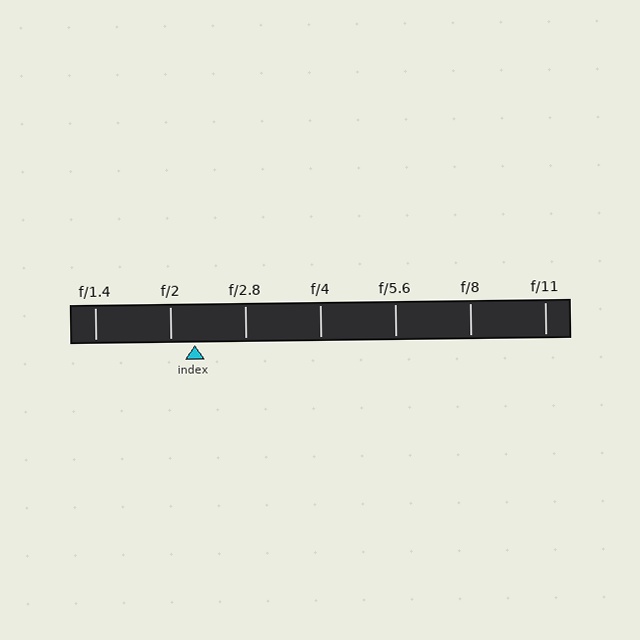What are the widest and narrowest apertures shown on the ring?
The widest aperture shown is f/1.4 and the narrowest is f/11.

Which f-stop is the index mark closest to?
The index mark is closest to f/2.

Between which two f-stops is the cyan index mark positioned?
The index mark is between f/2 and f/2.8.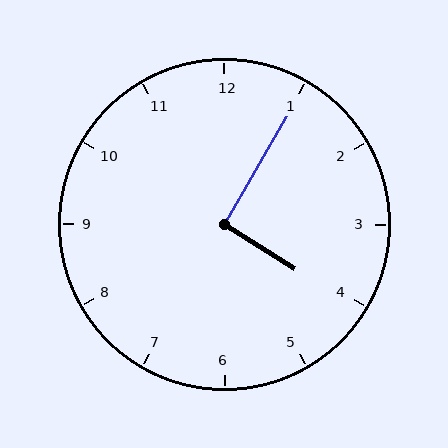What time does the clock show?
4:05.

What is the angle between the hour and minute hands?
Approximately 92 degrees.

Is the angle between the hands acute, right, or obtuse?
It is right.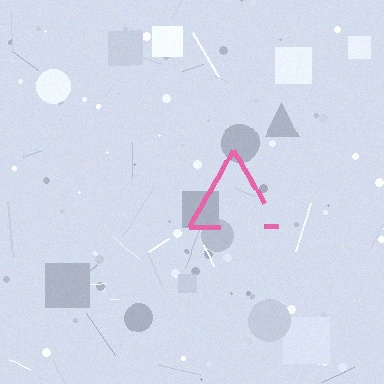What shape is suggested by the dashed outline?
The dashed outline suggests a triangle.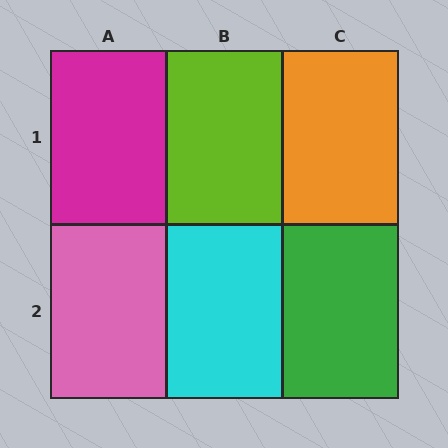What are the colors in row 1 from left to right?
Magenta, lime, orange.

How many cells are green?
1 cell is green.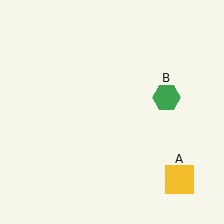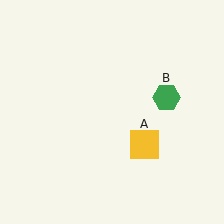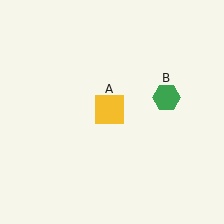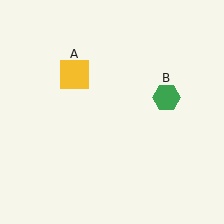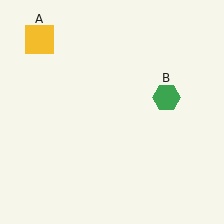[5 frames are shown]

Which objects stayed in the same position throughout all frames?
Green hexagon (object B) remained stationary.